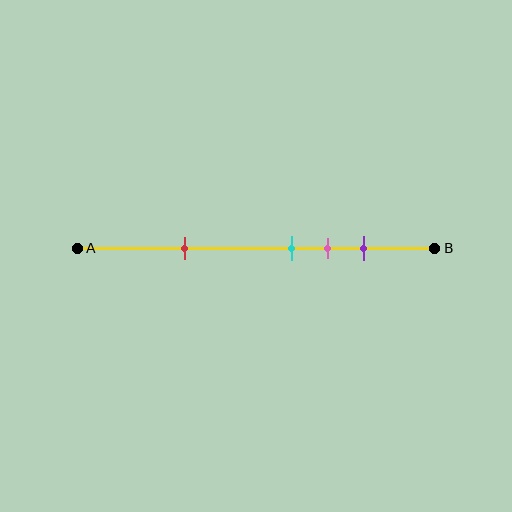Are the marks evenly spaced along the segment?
No, the marks are not evenly spaced.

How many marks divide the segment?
There are 4 marks dividing the segment.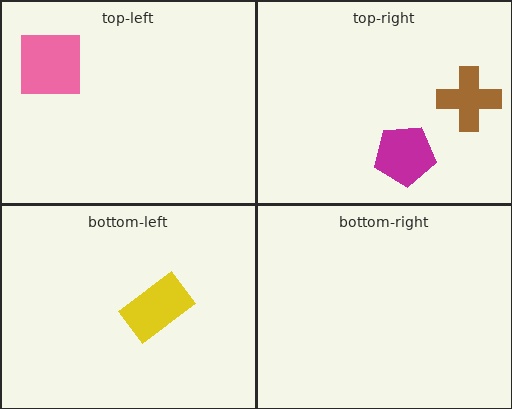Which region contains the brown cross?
The top-right region.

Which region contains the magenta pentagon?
The top-right region.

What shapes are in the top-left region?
The pink square.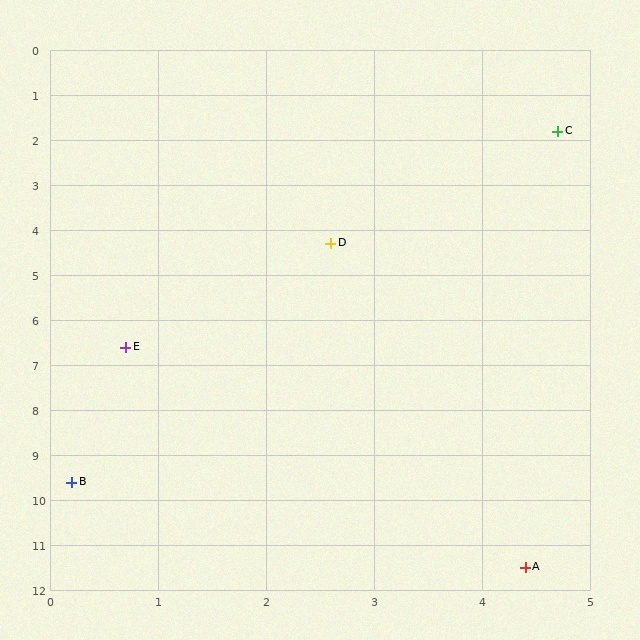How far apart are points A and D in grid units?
Points A and D are about 7.4 grid units apart.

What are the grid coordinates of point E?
Point E is at approximately (0.7, 6.6).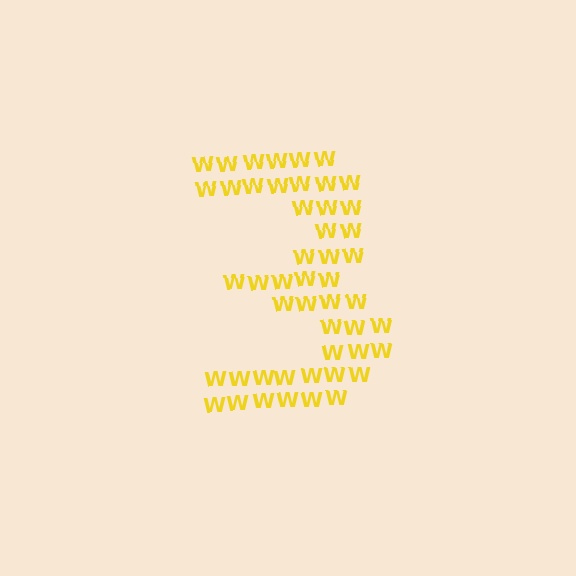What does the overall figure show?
The overall figure shows the digit 3.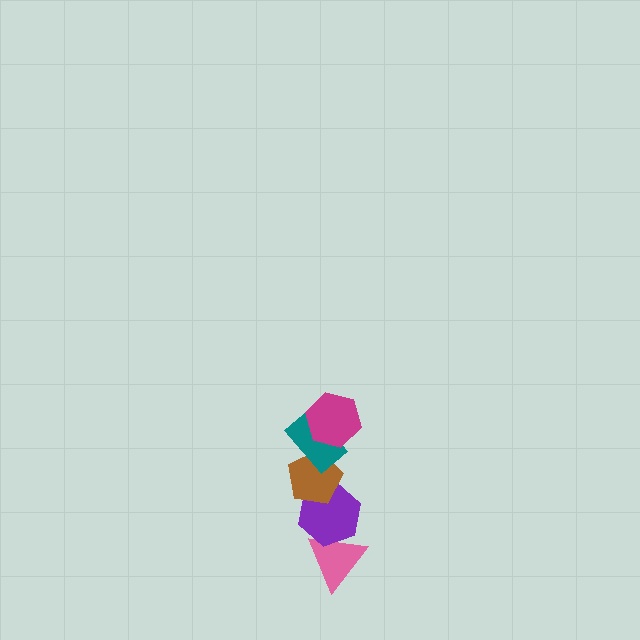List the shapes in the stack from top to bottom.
From top to bottom: the magenta hexagon, the teal rectangle, the brown pentagon, the purple hexagon, the pink triangle.